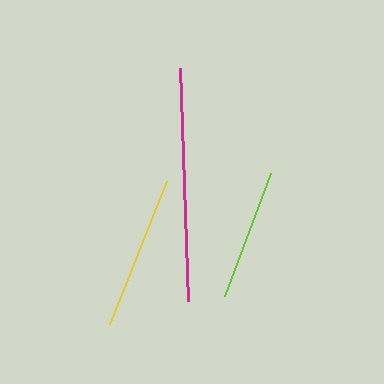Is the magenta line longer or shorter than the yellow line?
The magenta line is longer than the yellow line.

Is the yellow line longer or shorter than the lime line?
The yellow line is longer than the lime line.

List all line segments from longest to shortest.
From longest to shortest: magenta, yellow, lime.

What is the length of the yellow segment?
The yellow segment is approximately 154 pixels long.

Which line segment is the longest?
The magenta line is the longest at approximately 233 pixels.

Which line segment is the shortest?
The lime line is the shortest at approximately 130 pixels.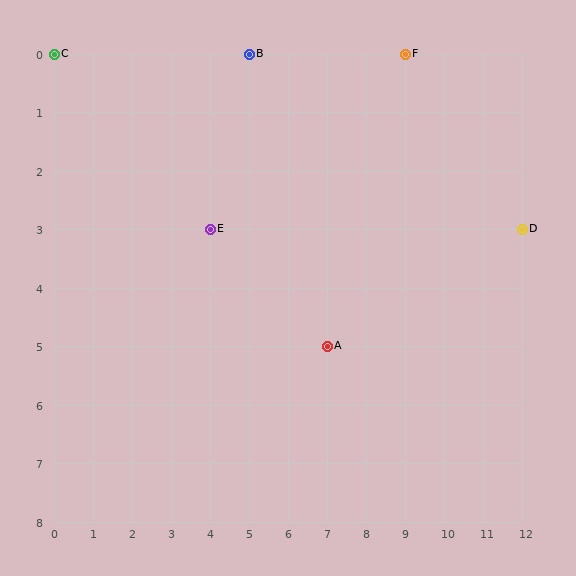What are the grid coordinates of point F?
Point F is at grid coordinates (9, 0).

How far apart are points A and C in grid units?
Points A and C are 7 columns and 5 rows apart (about 8.6 grid units diagonally).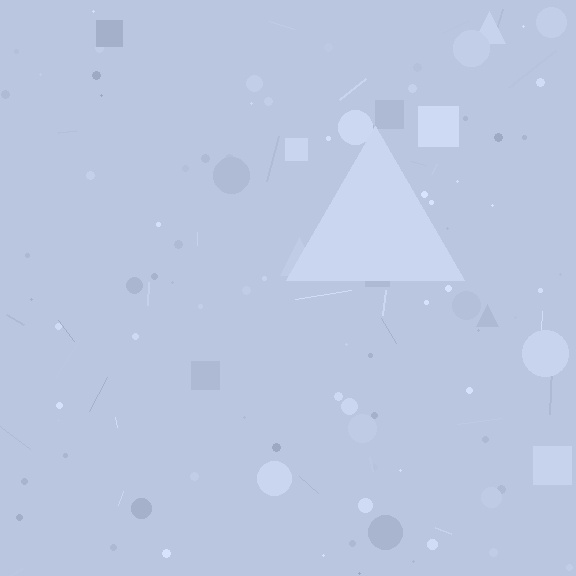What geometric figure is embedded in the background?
A triangle is embedded in the background.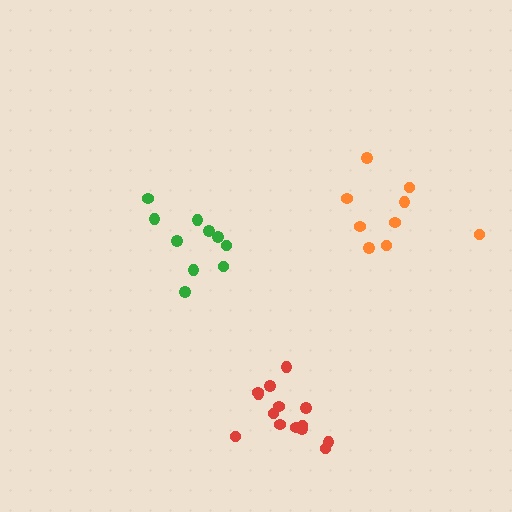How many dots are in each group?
Group 1: 9 dots, Group 2: 10 dots, Group 3: 14 dots (33 total).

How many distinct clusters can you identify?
There are 3 distinct clusters.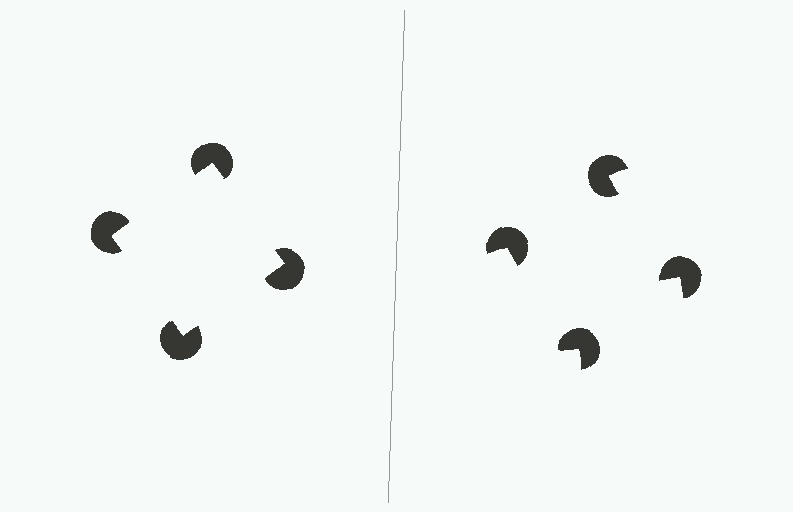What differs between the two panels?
The pac-man discs are positioned identically on both sides; only the wedge orientations differ. On the left they align to a square; on the right they are misaligned.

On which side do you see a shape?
An illusory square appears on the left side. On the right side the wedge cuts are rotated, so no coherent shape forms.